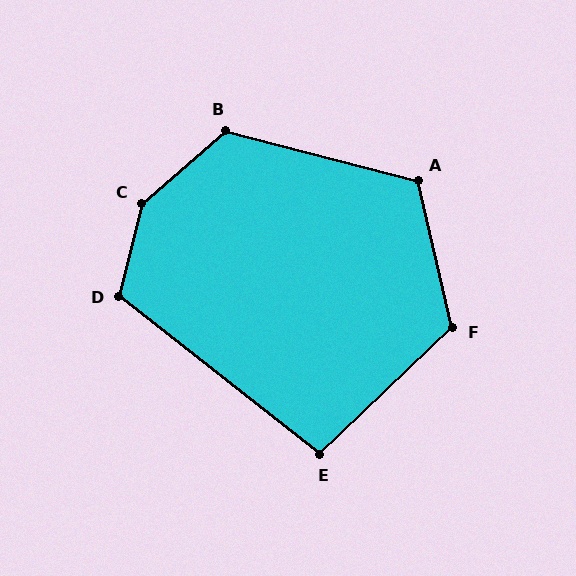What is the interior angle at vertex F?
Approximately 121 degrees (obtuse).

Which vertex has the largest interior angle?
C, at approximately 144 degrees.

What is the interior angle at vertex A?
Approximately 117 degrees (obtuse).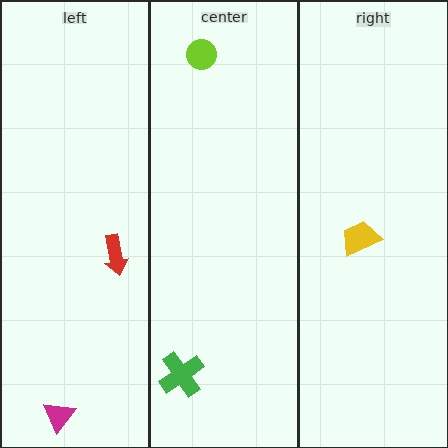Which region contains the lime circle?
The center region.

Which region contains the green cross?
The center region.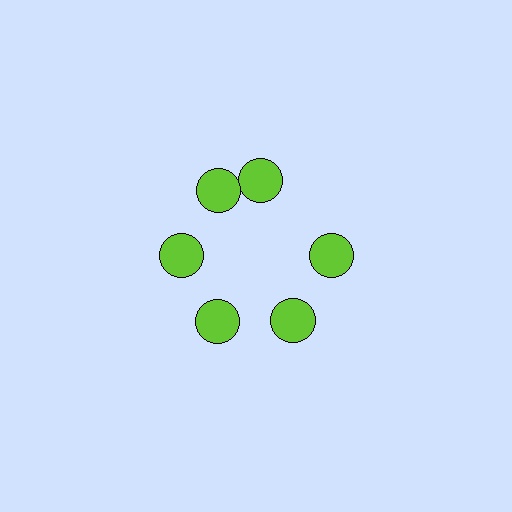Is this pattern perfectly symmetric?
No. The 6 lime circles are arranged in a ring, but one element near the 1 o'clock position is rotated out of alignment along the ring, breaking the 6-fold rotational symmetry.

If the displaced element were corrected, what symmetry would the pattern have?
It would have 6-fold rotational symmetry — the pattern would map onto itself every 60 degrees.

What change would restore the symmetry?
The symmetry would be restored by rotating it back into even spacing with its neighbors so that all 6 circles sit at equal angles and equal distance from the center.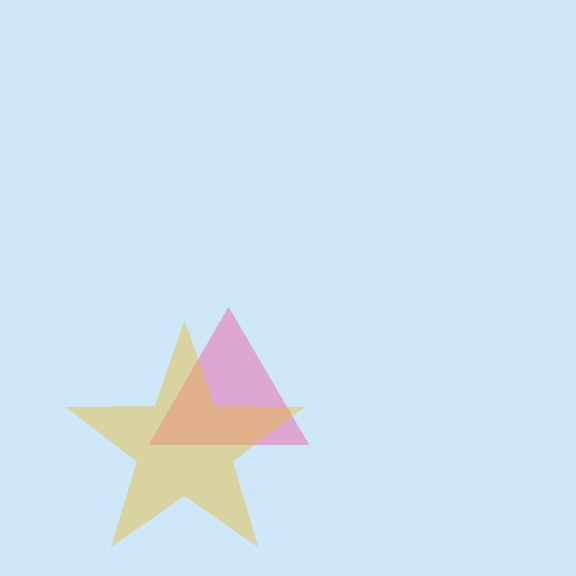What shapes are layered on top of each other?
The layered shapes are: a pink triangle, a yellow star.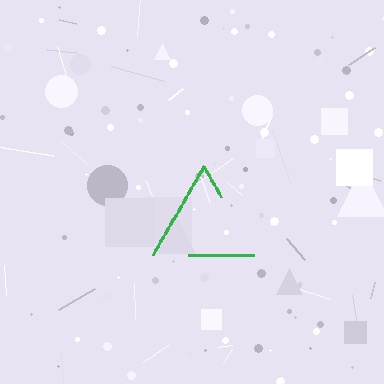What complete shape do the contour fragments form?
The contour fragments form a triangle.